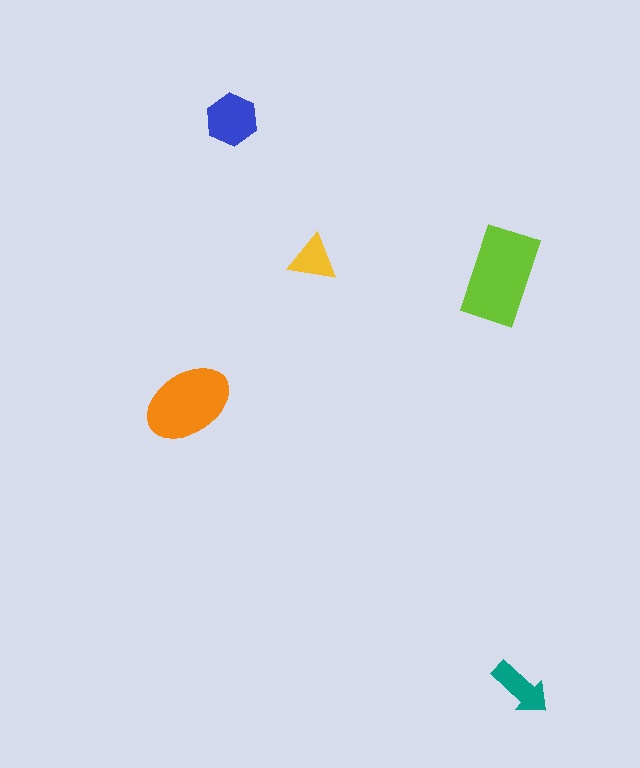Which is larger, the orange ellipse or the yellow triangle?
The orange ellipse.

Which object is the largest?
The lime rectangle.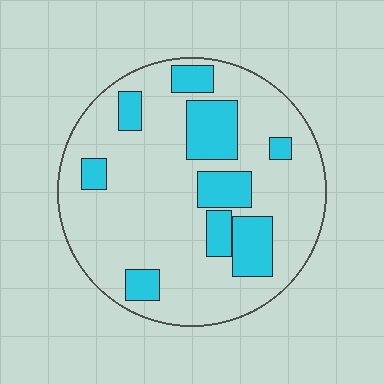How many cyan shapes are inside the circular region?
9.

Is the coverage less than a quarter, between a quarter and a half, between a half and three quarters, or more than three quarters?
Less than a quarter.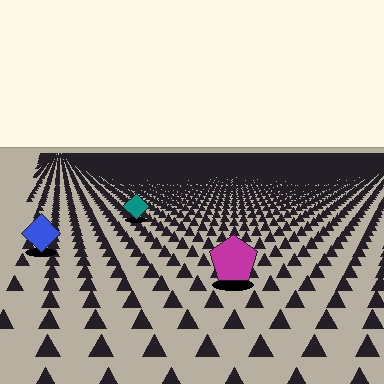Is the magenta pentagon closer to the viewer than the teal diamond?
Yes. The magenta pentagon is closer — you can tell from the texture gradient: the ground texture is coarser near it.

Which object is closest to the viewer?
The magenta pentagon is closest. The texture marks near it are larger and more spread out.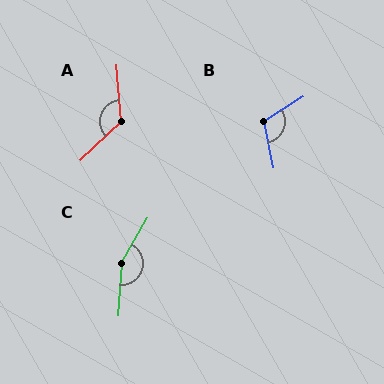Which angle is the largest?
C, at approximately 153 degrees.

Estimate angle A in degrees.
Approximately 129 degrees.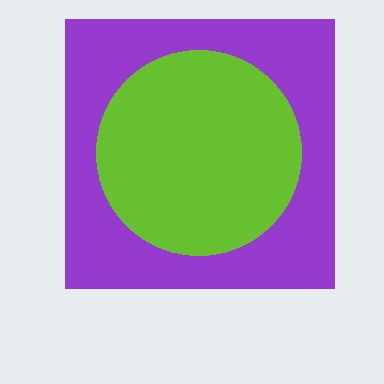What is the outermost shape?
The purple square.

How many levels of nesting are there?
2.